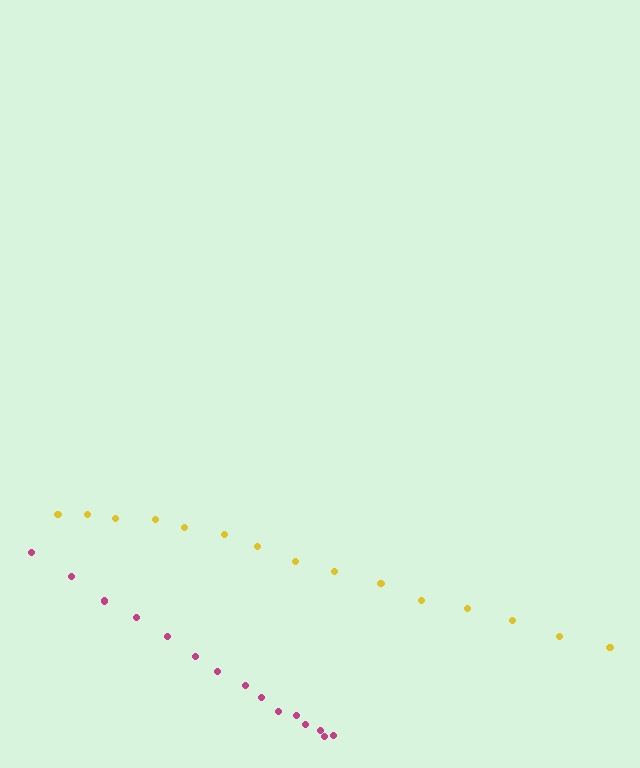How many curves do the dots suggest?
There are 2 distinct paths.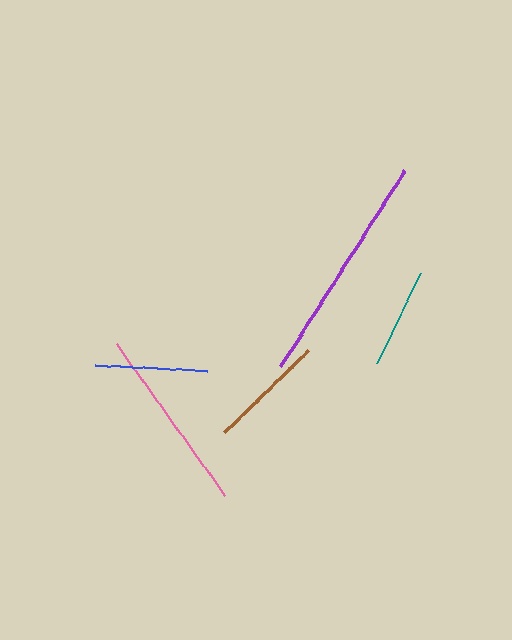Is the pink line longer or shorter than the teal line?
The pink line is longer than the teal line.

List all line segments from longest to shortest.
From longest to shortest: purple, pink, brown, blue, teal.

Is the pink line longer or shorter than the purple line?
The purple line is longer than the pink line.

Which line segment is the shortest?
The teal line is the shortest at approximately 100 pixels.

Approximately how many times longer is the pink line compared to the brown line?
The pink line is approximately 1.6 times the length of the brown line.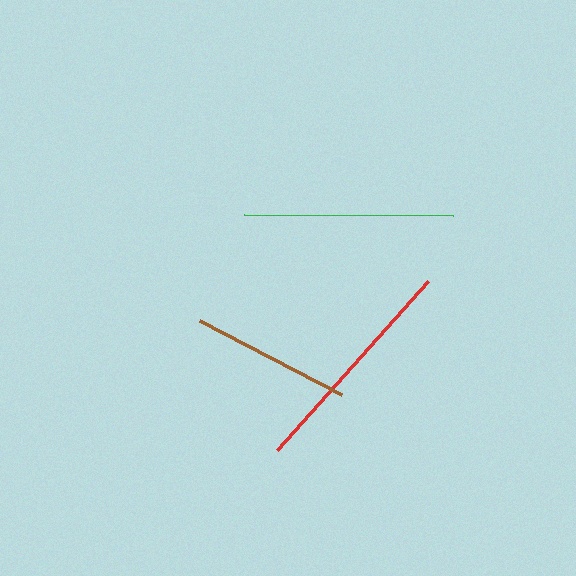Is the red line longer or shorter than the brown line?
The red line is longer than the brown line.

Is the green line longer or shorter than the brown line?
The green line is longer than the brown line.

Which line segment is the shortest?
The brown line is the shortest at approximately 160 pixels.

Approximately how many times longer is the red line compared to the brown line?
The red line is approximately 1.4 times the length of the brown line.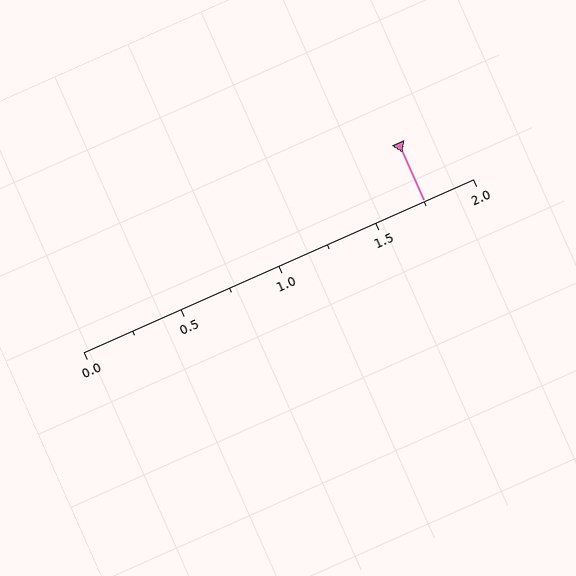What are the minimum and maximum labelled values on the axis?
The axis runs from 0.0 to 2.0.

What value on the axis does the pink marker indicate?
The marker indicates approximately 1.75.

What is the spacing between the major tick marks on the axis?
The major ticks are spaced 0.5 apart.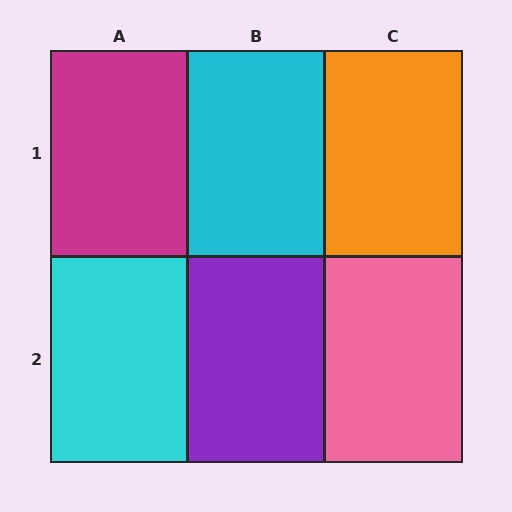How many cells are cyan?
2 cells are cyan.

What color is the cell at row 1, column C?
Orange.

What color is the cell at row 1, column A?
Magenta.